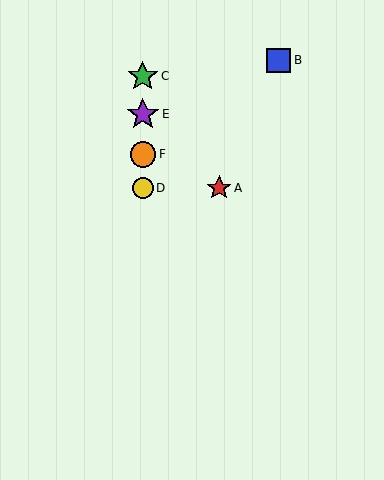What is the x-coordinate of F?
Object F is at x≈143.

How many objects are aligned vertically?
4 objects (C, D, E, F) are aligned vertically.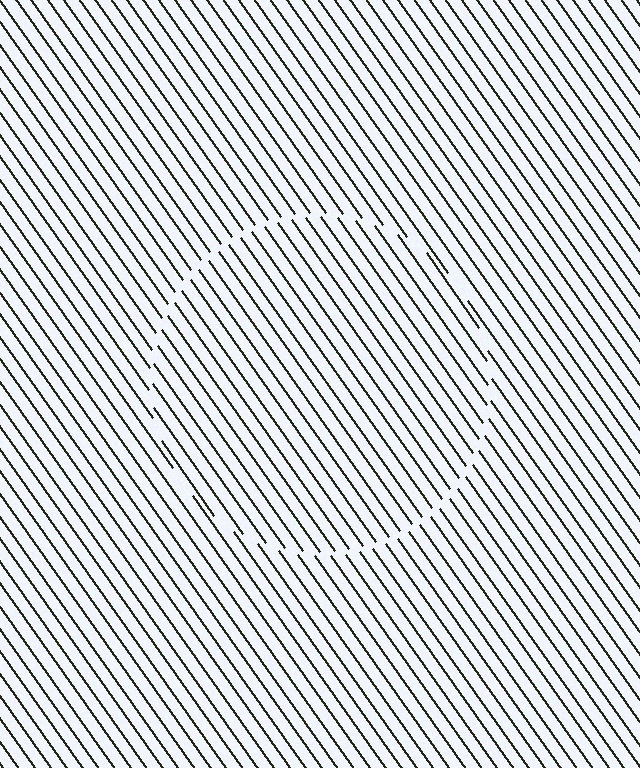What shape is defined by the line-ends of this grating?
An illusory circle. The interior of the shape contains the same grating, shifted by half a period — the contour is defined by the phase discontinuity where line-ends from the inner and outer gratings abut.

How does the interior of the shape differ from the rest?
The interior of the shape contains the same grating, shifted by half a period — the contour is defined by the phase discontinuity where line-ends from the inner and outer gratings abut.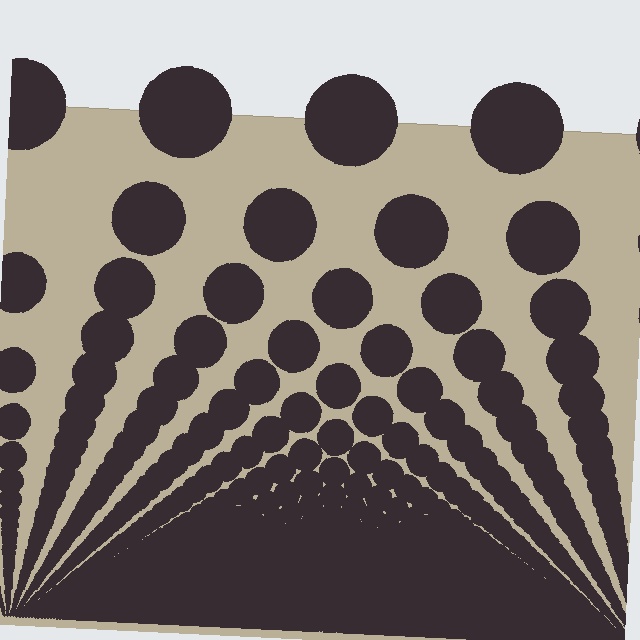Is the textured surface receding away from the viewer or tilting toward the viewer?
The surface appears to tilt toward the viewer. Texture elements get larger and sparser toward the top.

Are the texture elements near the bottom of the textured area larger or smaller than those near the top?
Smaller. The gradient is inverted — elements near the bottom are smaller and denser.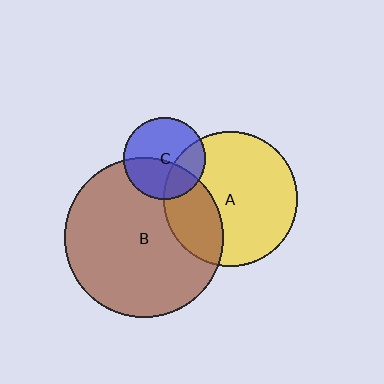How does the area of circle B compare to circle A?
Approximately 1.4 times.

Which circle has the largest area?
Circle B (brown).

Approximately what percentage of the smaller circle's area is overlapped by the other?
Approximately 40%.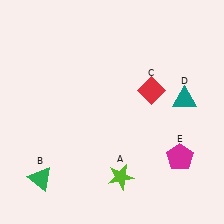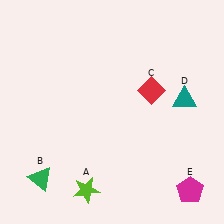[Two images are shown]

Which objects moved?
The objects that moved are: the lime star (A), the magenta pentagon (E).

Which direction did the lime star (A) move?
The lime star (A) moved left.